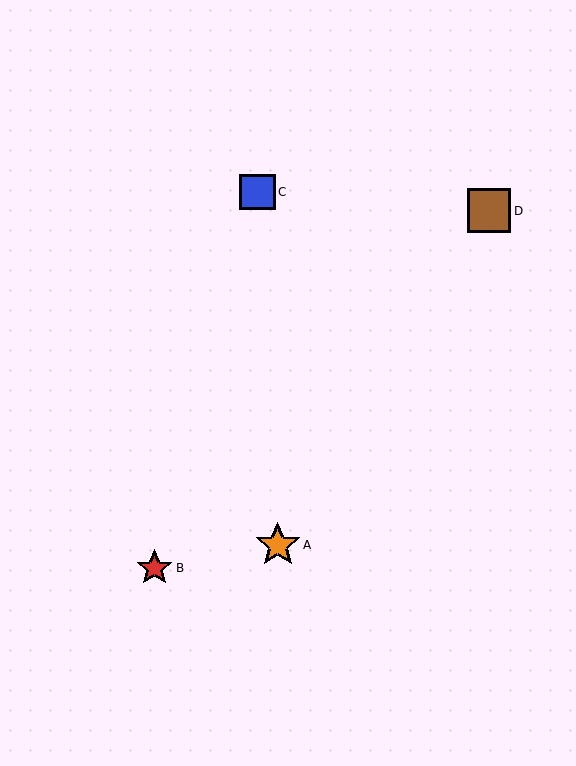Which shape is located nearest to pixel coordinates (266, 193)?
The blue square (labeled C) at (257, 192) is nearest to that location.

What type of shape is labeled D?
Shape D is a brown square.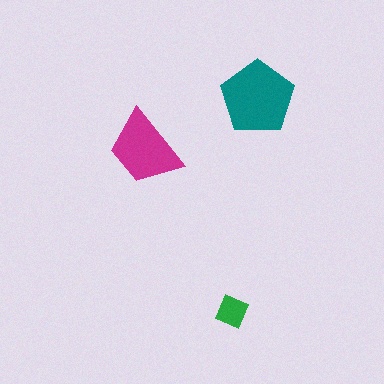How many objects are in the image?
There are 3 objects in the image.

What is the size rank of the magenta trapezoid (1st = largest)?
2nd.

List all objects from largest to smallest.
The teal pentagon, the magenta trapezoid, the green diamond.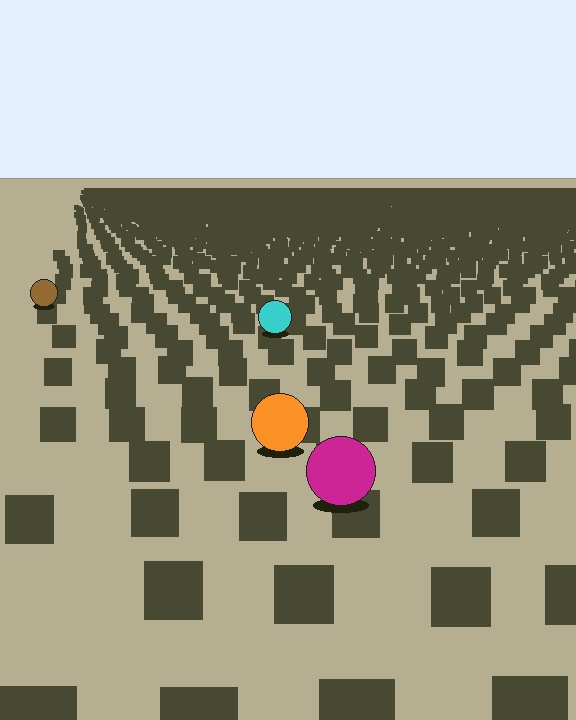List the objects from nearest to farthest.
From nearest to farthest: the magenta circle, the orange circle, the cyan circle, the brown circle.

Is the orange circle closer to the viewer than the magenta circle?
No. The magenta circle is closer — you can tell from the texture gradient: the ground texture is coarser near it.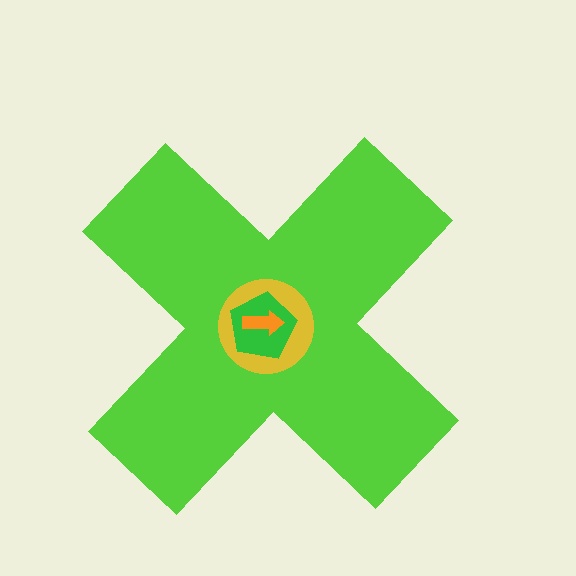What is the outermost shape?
The lime cross.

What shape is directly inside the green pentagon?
The orange arrow.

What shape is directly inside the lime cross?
The yellow circle.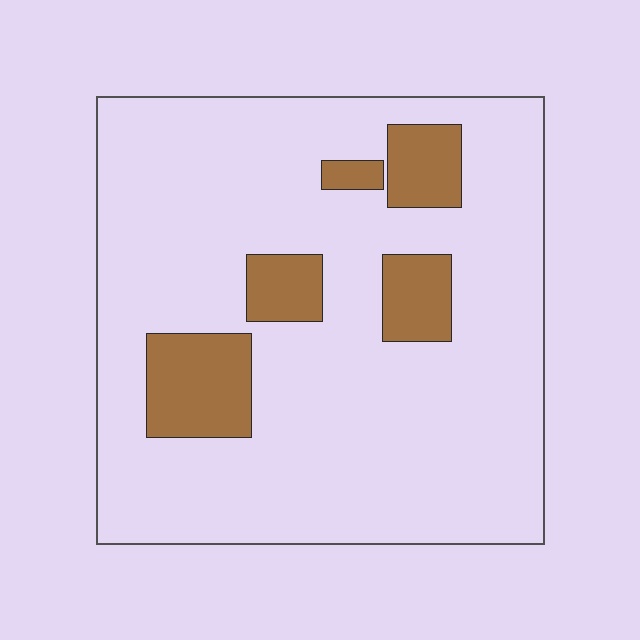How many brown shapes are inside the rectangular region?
5.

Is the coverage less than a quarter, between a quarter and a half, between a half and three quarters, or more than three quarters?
Less than a quarter.